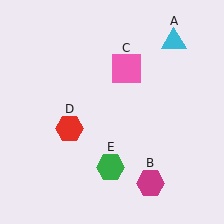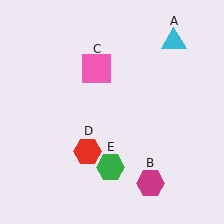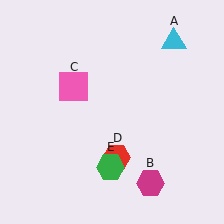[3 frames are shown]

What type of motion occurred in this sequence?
The pink square (object C), red hexagon (object D) rotated counterclockwise around the center of the scene.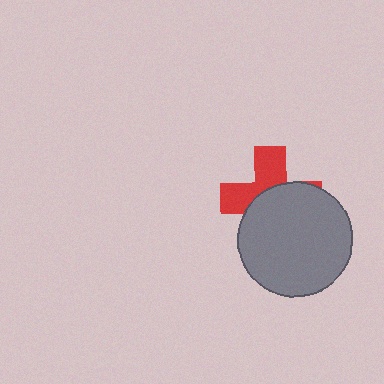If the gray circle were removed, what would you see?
You would see the complete red cross.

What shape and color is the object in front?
The object in front is a gray circle.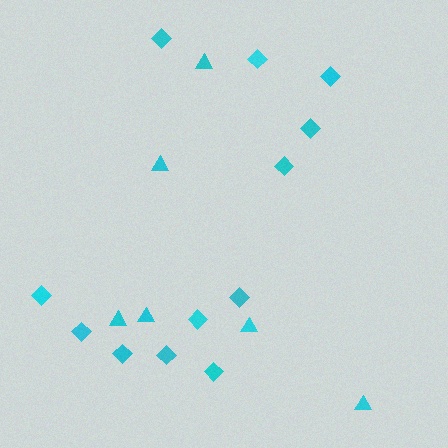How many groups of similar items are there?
There are 2 groups: one group of triangles (6) and one group of diamonds (12).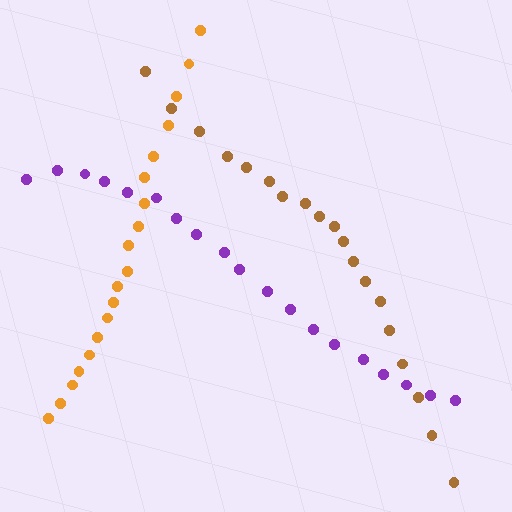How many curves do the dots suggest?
There are 3 distinct paths.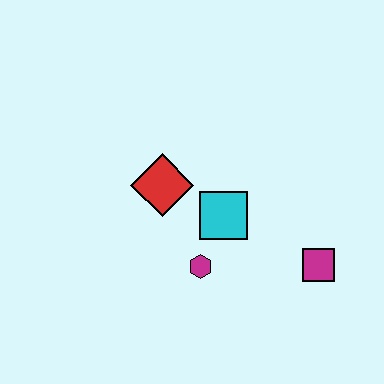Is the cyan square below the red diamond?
Yes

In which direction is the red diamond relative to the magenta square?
The red diamond is to the left of the magenta square.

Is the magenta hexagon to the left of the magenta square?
Yes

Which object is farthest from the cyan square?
The magenta square is farthest from the cyan square.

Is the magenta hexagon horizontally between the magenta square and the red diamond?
Yes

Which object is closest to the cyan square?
The magenta hexagon is closest to the cyan square.